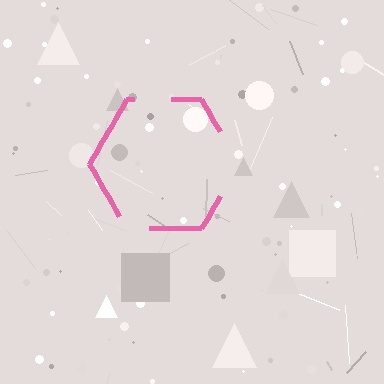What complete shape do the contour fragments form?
The contour fragments form a hexagon.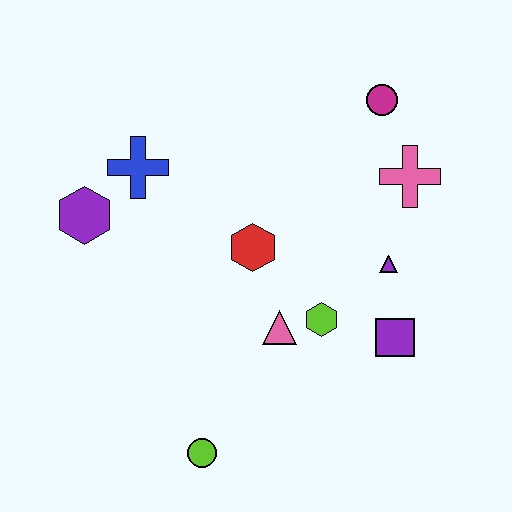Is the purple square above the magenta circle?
No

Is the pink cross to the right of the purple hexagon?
Yes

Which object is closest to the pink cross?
The magenta circle is closest to the pink cross.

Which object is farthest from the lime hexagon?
The purple hexagon is farthest from the lime hexagon.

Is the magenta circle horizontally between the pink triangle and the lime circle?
No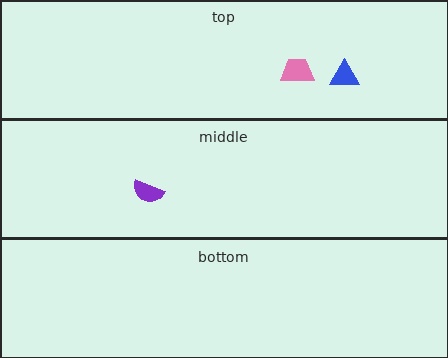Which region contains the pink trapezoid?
The top region.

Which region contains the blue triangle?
The top region.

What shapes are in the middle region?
The purple semicircle.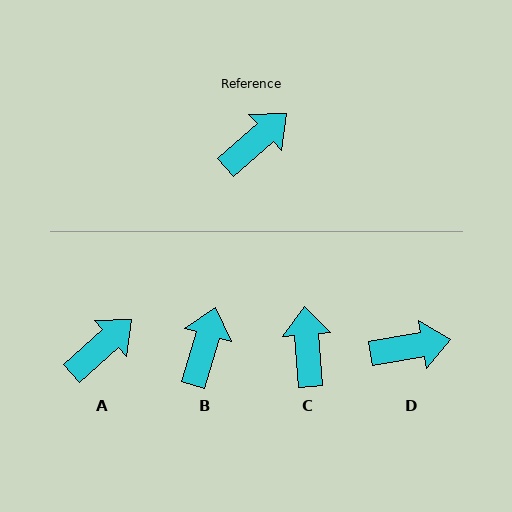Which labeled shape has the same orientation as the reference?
A.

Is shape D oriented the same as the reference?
No, it is off by about 32 degrees.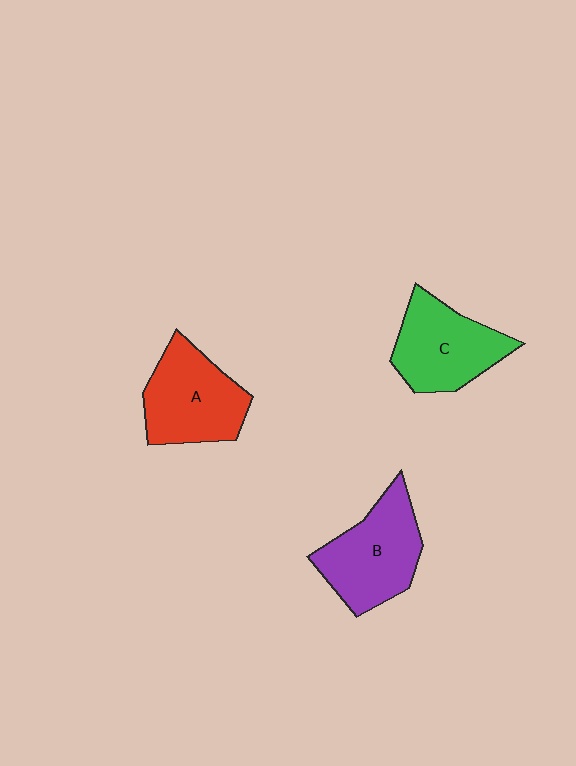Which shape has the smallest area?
Shape C (green).